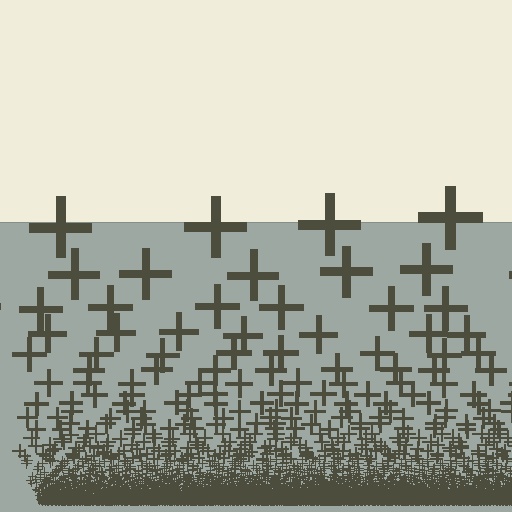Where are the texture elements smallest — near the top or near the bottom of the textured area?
Near the bottom.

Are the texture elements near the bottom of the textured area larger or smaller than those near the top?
Smaller. The gradient is inverted — elements near the bottom are smaller and denser.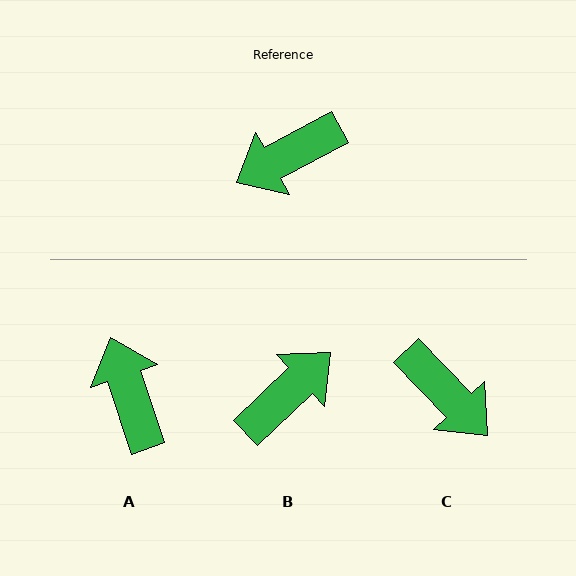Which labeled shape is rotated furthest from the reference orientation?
B, about 166 degrees away.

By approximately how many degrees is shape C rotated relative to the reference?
Approximately 105 degrees counter-clockwise.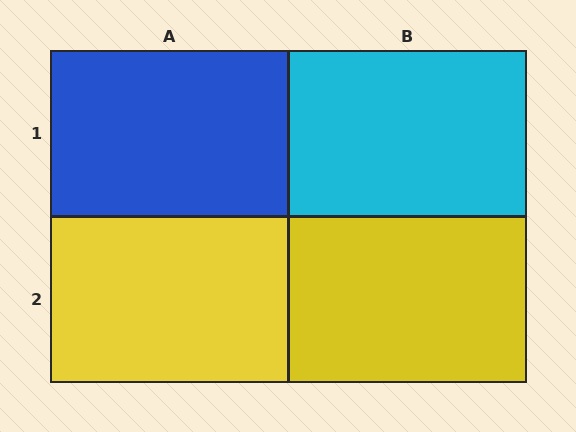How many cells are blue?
1 cell is blue.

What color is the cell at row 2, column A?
Yellow.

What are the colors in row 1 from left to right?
Blue, cyan.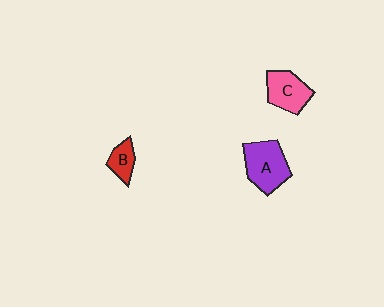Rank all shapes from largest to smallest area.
From largest to smallest: A (purple), C (pink), B (red).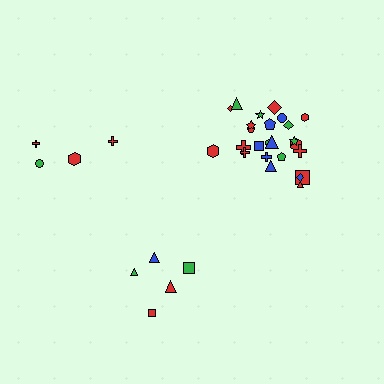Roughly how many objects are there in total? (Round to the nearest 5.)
Roughly 35 objects in total.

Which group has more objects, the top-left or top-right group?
The top-right group.